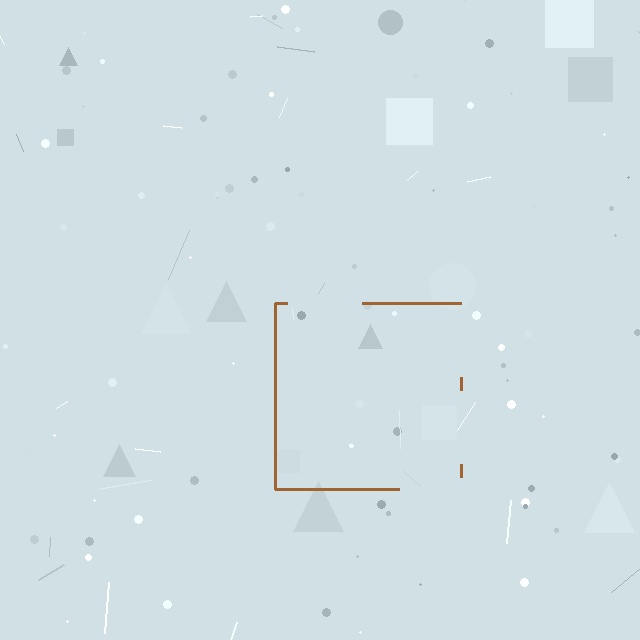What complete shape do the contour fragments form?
The contour fragments form a square.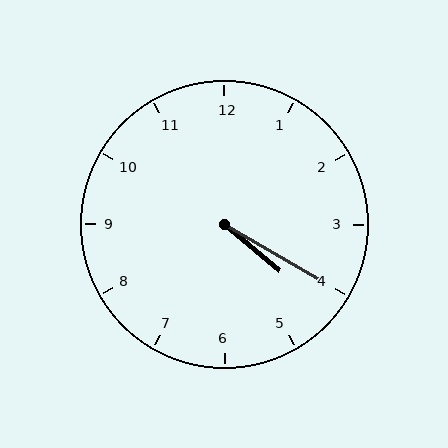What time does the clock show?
4:20.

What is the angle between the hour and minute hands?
Approximately 10 degrees.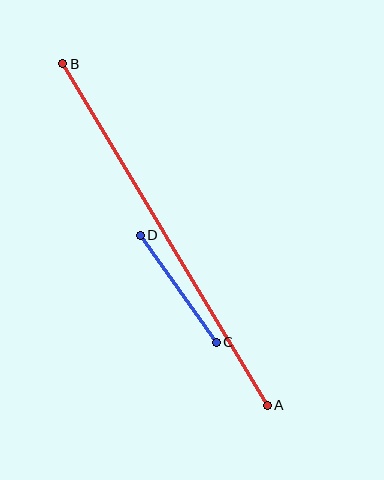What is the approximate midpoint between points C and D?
The midpoint is at approximately (178, 289) pixels.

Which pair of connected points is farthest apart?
Points A and B are farthest apart.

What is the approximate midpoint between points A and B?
The midpoint is at approximately (165, 235) pixels.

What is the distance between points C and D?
The distance is approximately 131 pixels.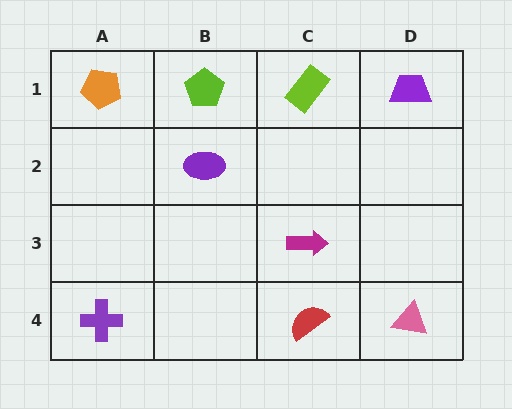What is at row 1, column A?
An orange pentagon.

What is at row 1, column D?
A purple trapezoid.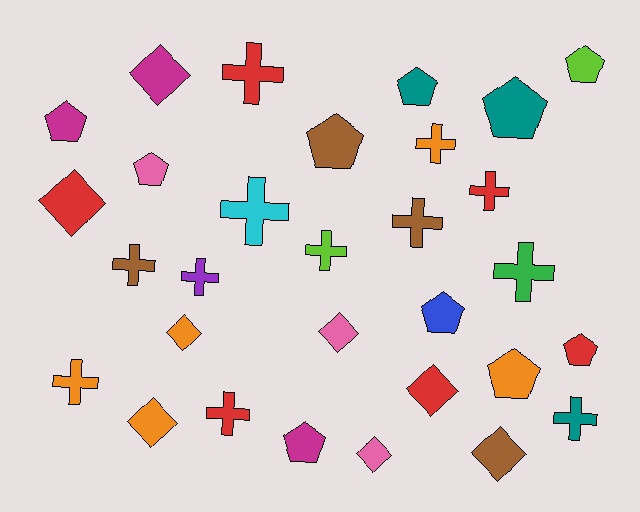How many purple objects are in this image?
There is 1 purple object.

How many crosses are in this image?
There are 12 crosses.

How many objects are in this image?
There are 30 objects.